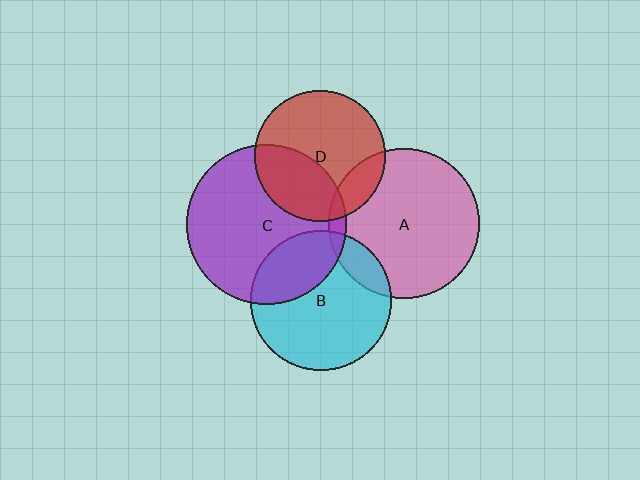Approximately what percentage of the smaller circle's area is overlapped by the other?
Approximately 30%.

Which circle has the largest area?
Circle C (purple).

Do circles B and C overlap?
Yes.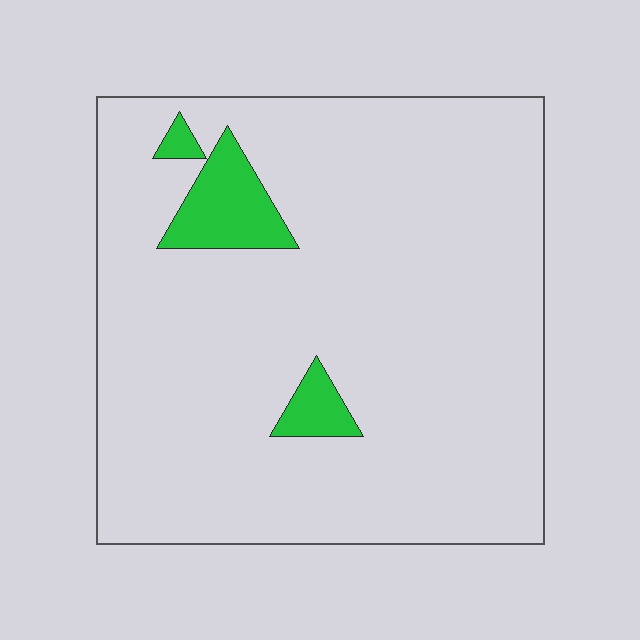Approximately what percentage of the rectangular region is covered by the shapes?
Approximately 5%.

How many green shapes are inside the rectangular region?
3.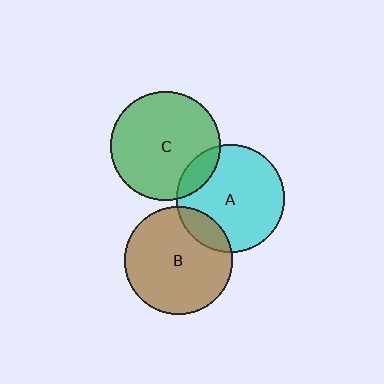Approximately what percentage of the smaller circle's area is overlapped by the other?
Approximately 15%.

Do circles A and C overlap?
Yes.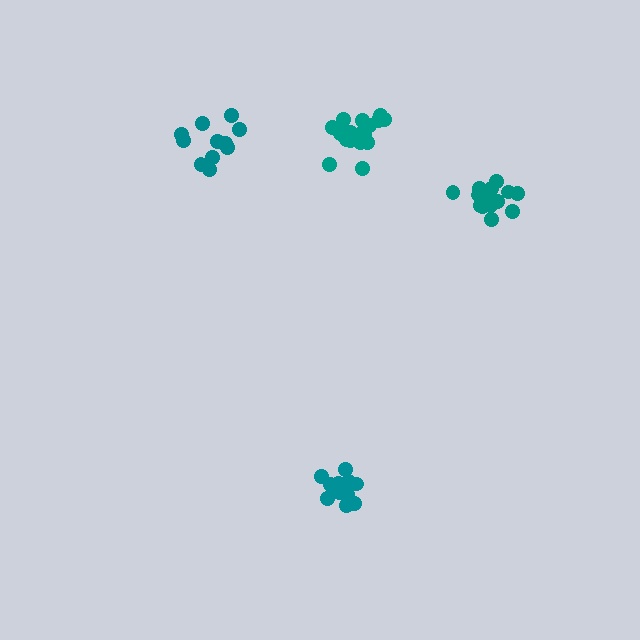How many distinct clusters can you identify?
There are 4 distinct clusters.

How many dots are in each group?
Group 1: 17 dots, Group 2: 11 dots, Group 3: 12 dots, Group 4: 14 dots (54 total).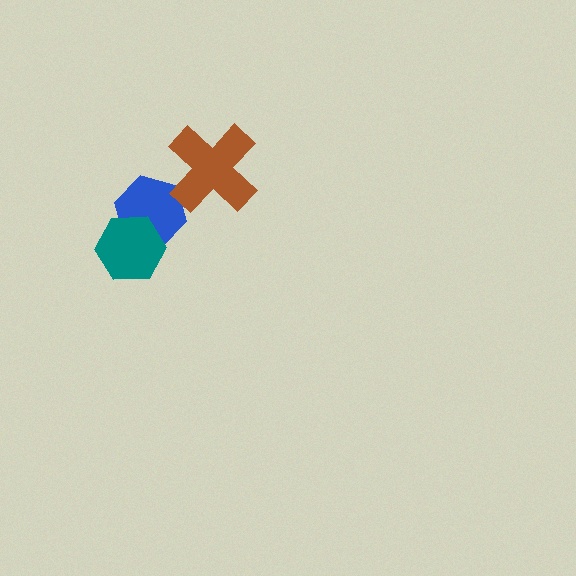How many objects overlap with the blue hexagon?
2 objects overlap with the blue hexagon.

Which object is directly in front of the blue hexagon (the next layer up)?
The teal hexagon is directly in front of the blue hexagon.